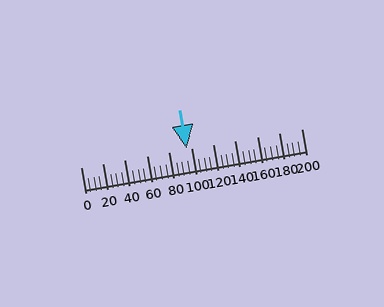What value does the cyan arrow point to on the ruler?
The cyan arrow points to approximately 96.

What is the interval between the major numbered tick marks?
The major tick marks are spaced 20 units apart.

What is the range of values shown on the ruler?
The ruler shows values from 0 to 200.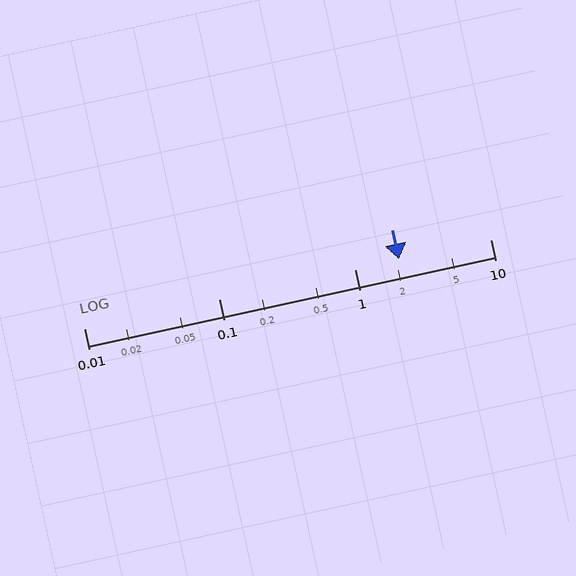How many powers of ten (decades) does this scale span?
The scale spans 3 decades, from 0.01 to 10.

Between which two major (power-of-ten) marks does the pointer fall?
The pointer is between 1 and 10.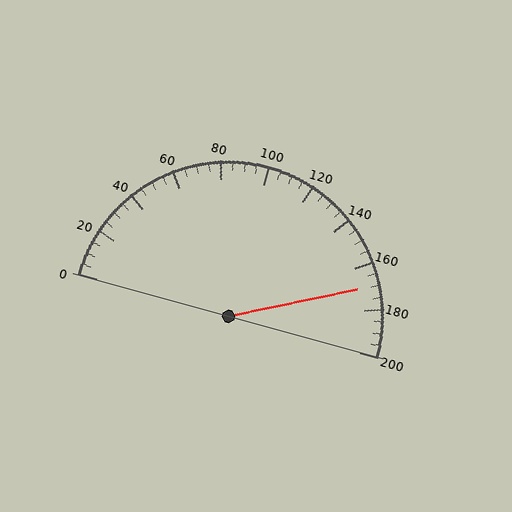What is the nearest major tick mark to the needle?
The nearest major tick mark is 160.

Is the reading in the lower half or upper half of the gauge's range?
The reading is in the upper half of the range (0 to 200).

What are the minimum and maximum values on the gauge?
The gauge ranges from 0 to 200.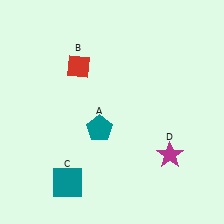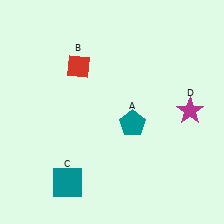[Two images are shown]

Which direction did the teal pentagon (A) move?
The teal pentagon (A) moved right.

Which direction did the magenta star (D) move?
The magenta star (D) moved up.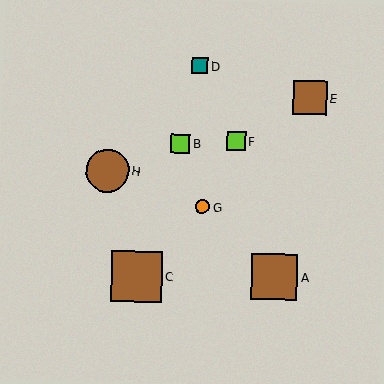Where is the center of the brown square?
The center of the brown square is at (310, 98).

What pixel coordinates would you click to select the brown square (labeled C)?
Click at (137, 277) to select the brown square C.